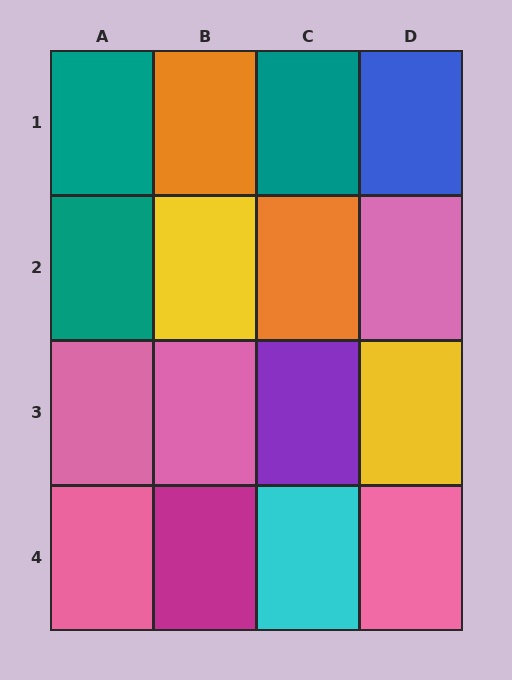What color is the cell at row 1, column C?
Teal.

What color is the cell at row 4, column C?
Cyan.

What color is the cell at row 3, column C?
Purple.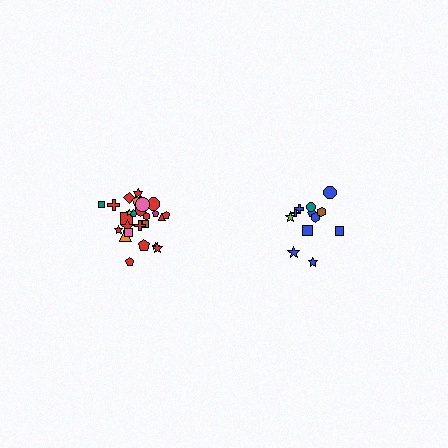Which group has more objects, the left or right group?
The left group.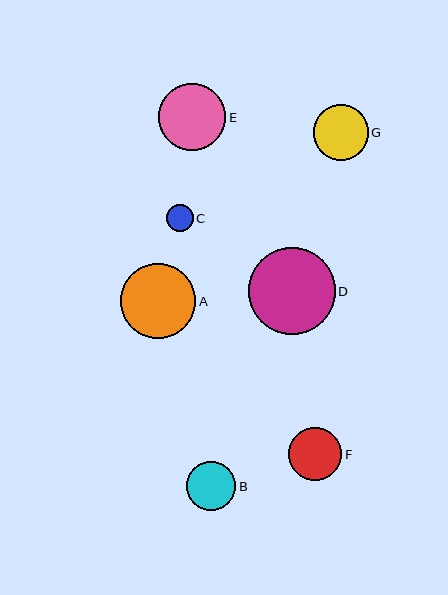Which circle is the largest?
Circle D is the largest with a size of approximately 87 pixels.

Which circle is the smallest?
Circle C is the smallest with a size of approximately 27 pixels.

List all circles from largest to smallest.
From largest to smallest: D, A, E, G, F, B, C.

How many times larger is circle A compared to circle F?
Circle A is approximately 1.4 times the size of circle F.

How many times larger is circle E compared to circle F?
Circle E is approximately 1.3 times the size of circle F.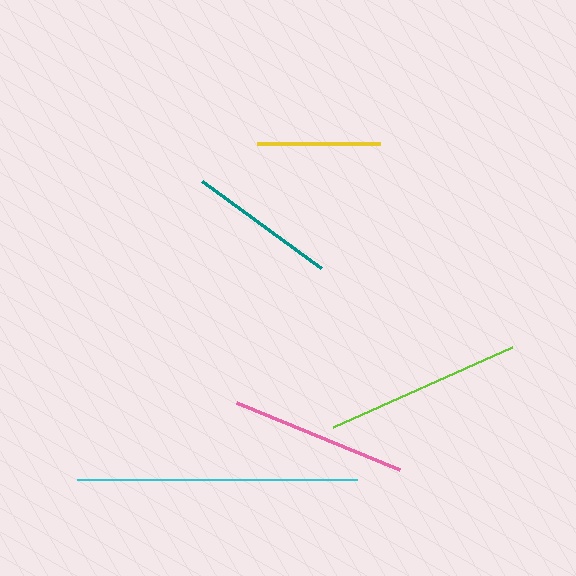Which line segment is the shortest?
The yellow line is the shortest at approximately 123 pixels.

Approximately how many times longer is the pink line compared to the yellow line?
The pink line is approximately 1.4 times the length of the yellow line.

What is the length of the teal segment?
The teal segment is approximately 148 pixels long.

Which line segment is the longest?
The cyan line is the longest at approximately 280 pixels.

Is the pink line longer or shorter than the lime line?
The lime line is longer than the pink line.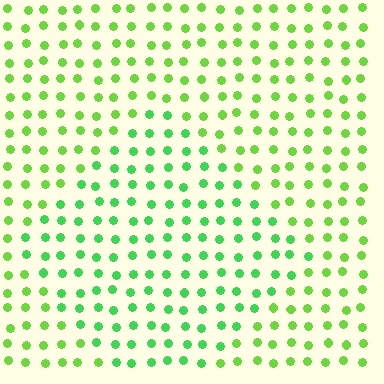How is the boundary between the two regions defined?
The boundary is defined purely by a slight shift in hue (about 27 degrees). Spacing, size, and orientation are identical on both sides.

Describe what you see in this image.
The image is filled with small lime elements in a uniform arrangement. A diamond-shaped region is visible where the elements are tinted to a slightly different hue, forming a subtle color boundary.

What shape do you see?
I see a diamond.